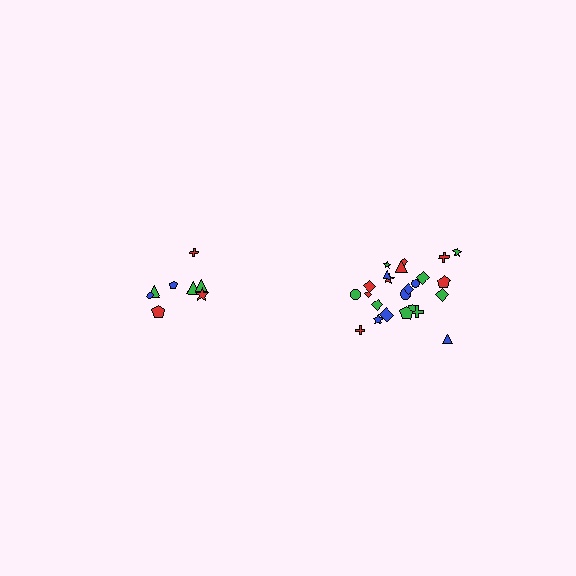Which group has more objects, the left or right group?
The right group.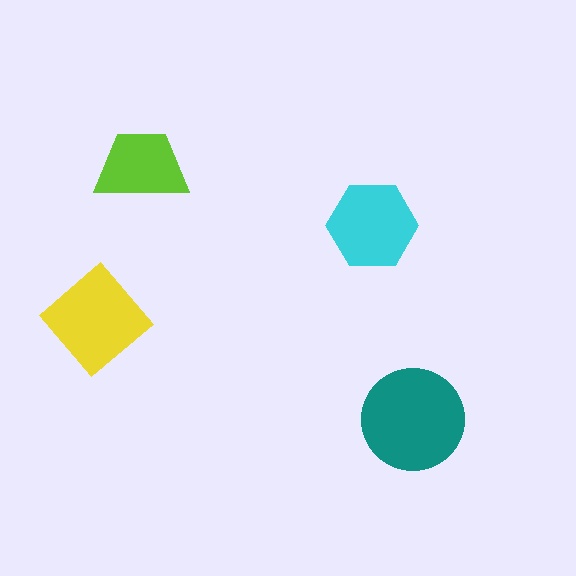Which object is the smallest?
The lime trapezoid.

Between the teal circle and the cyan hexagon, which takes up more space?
The teal circle.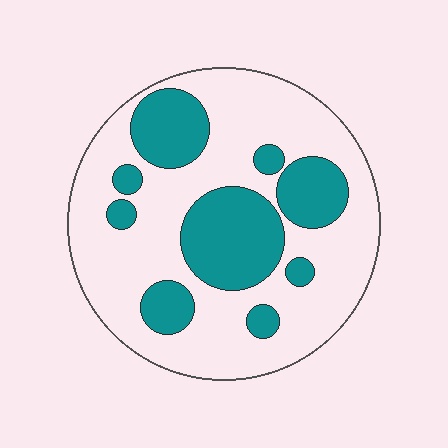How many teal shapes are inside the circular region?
9.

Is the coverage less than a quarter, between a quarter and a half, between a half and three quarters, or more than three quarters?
Between a quarter and a half.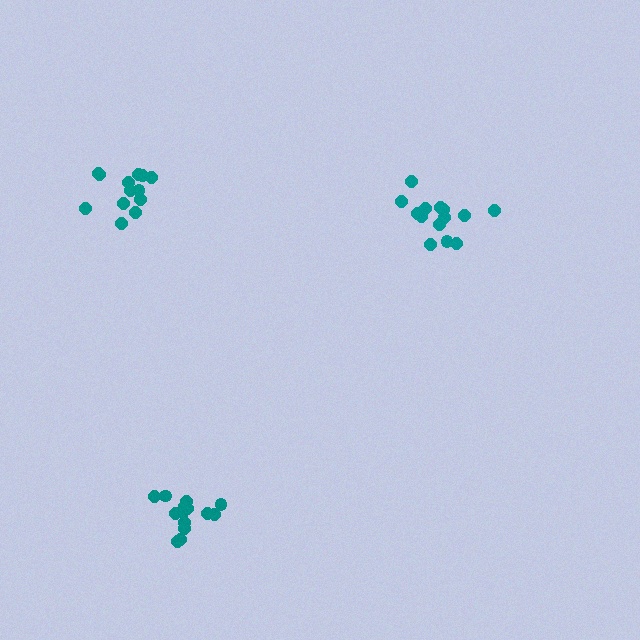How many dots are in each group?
Group 1: 14 dots, Group 2: 13 dots, Group 3: 14 dots (41 total).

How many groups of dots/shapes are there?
There are 3 groups.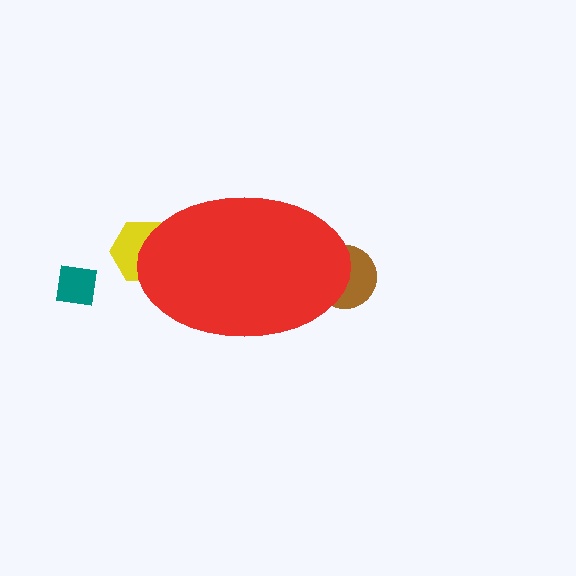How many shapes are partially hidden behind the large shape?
2 shapes are partially hidden.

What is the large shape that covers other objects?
A red ellipse.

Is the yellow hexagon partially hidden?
Yes, the yellow hexagon is partially hidden behind the red ellipse.